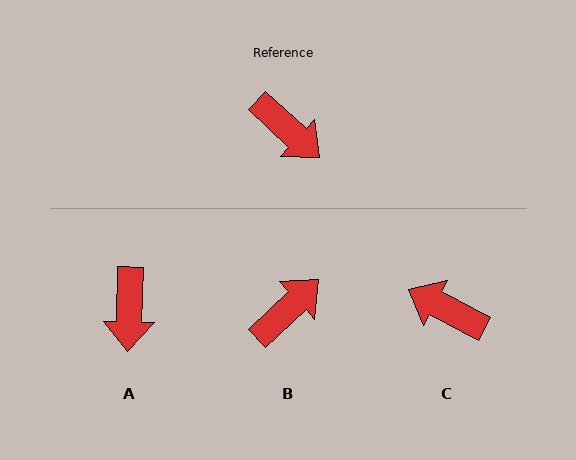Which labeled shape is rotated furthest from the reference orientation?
C, about 165 degrees away.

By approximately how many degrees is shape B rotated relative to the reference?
Approximately 86 degrees counter-clockwise.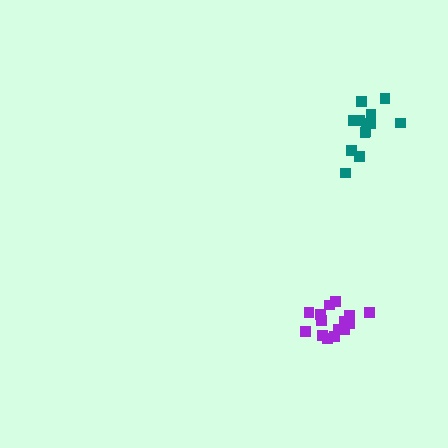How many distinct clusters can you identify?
There are 2 distinct clusters.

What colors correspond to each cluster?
The clusters are colored: purple, teal.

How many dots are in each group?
Group 1: 15 dots, Group 2: 12 dots (27 total).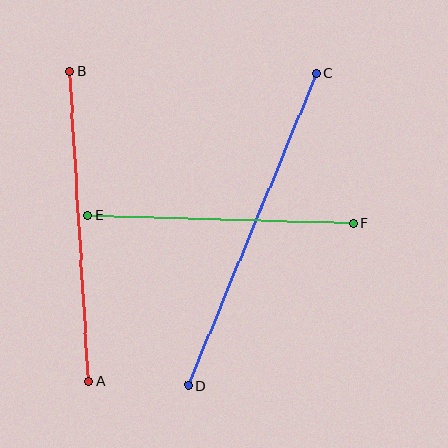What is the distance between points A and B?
The distance is approximately 311 pixels.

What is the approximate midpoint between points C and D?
The midpoint is at approximately (252, 229) pixels.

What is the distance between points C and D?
The distance is approximately 337 pixels.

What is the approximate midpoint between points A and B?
The midpoint is at approximately (79, 226) pixels.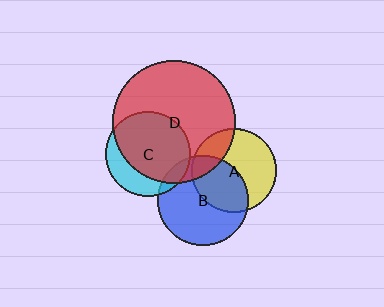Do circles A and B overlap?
Yes.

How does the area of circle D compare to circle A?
Approximately 2.1 times.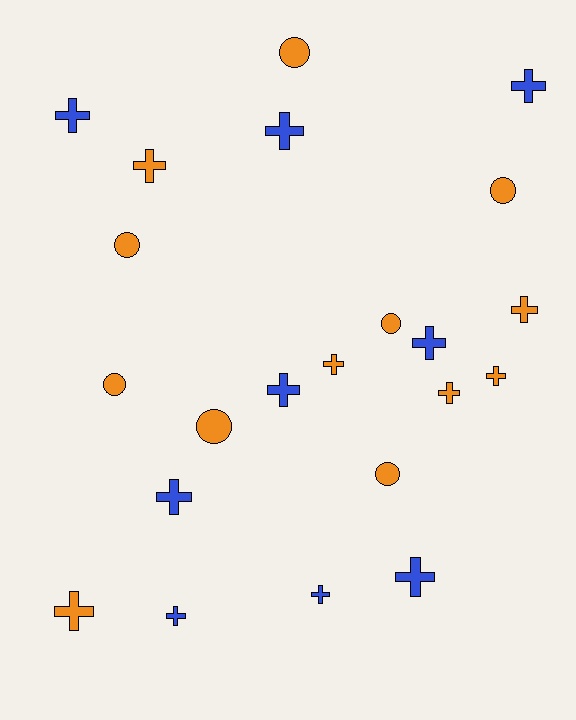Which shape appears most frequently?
Cross, with 15 objects.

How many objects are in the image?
There are 22 objects.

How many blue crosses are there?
There are 9 blue crosses.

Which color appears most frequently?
Orange, with 13 objects.